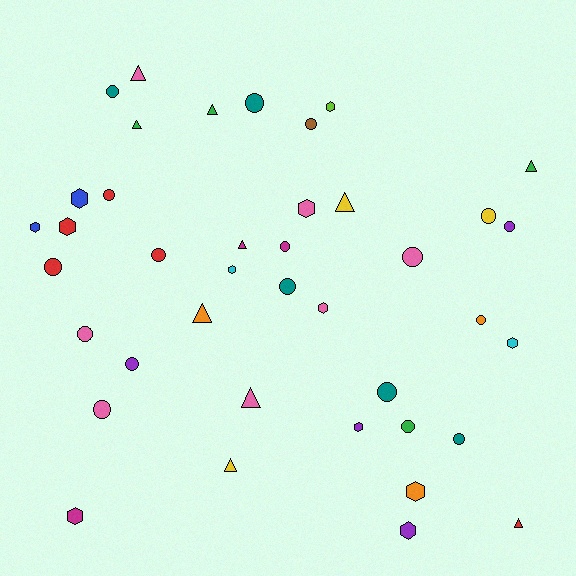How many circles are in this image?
There are 18 circles.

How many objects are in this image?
There are 40 objects.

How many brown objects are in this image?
There is 1 brown object.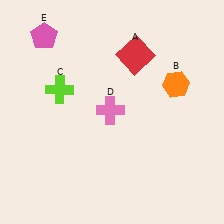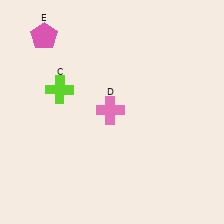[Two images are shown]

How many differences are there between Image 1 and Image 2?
There are 2 differences between the two images.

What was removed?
The red square (A), the orange hexagon (B) were removed in Image 2.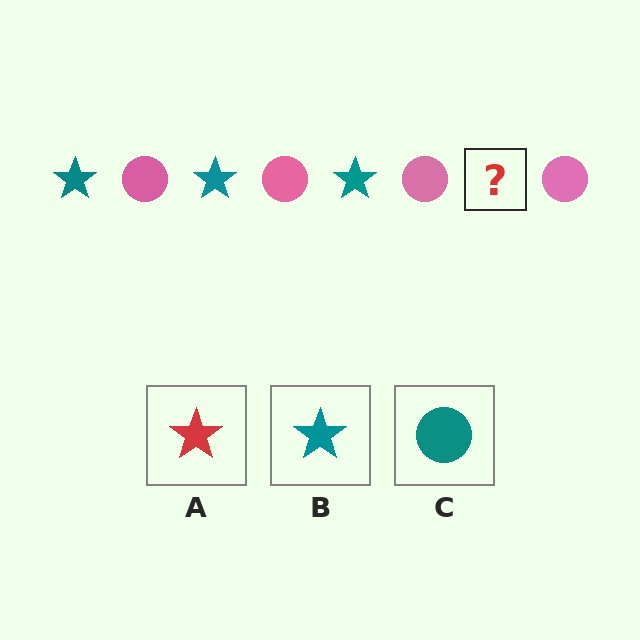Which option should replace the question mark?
Option B.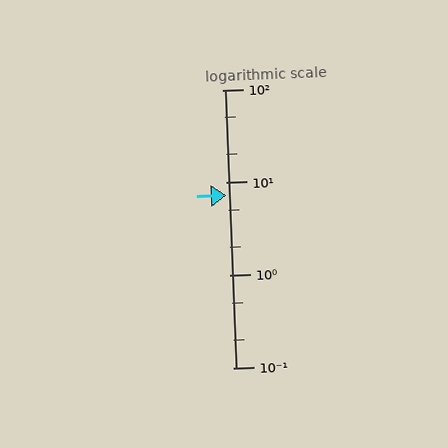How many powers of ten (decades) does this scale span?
The scale spans 3 decades, from 0.1 to 100.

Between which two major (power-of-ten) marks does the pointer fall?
The pointer is between 1 and 10.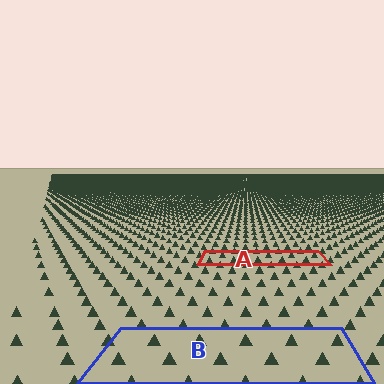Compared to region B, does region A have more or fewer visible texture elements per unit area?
Region A has more texture elements per unit area — they are packed more densely because it is farther away.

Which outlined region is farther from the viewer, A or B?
Region A is farther from the viewer — the texture elements inside it appear smaller and more densely packed.